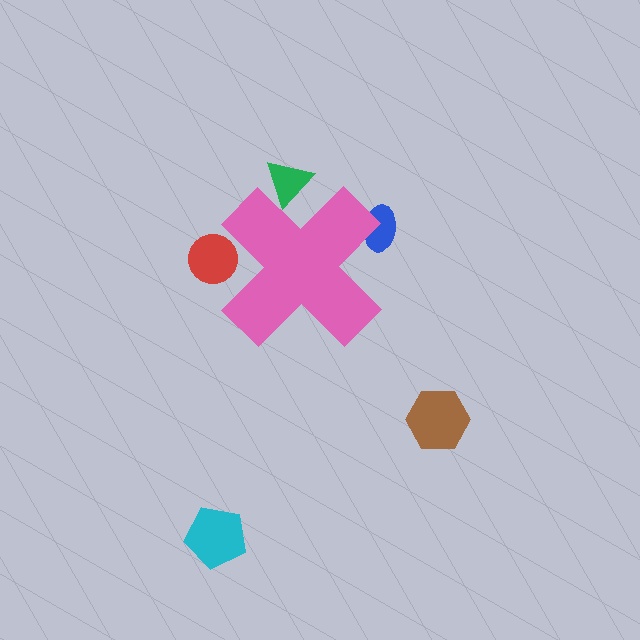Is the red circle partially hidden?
Yes, the red circle is partially hidden behind the pink cross.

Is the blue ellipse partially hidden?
Yes, the blue ellipse is partially hidden behind the pink cross.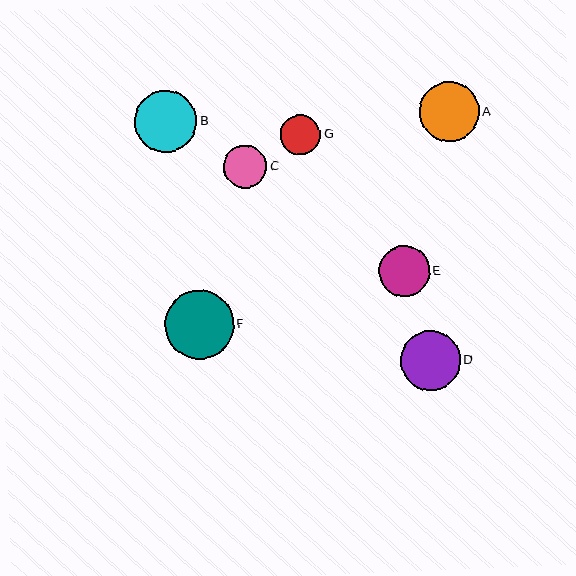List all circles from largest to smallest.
From largest to smallest: F, B, A, D, E, C, G.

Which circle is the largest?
Circle F is the largest with a size of approximately 68 pixels.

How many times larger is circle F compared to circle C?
Circle F is approximately 1.6 times the size of circle C.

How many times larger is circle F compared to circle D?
Circle F is approximately 1.1 times the size of circle D.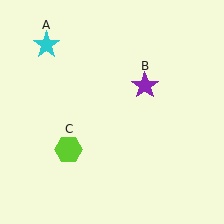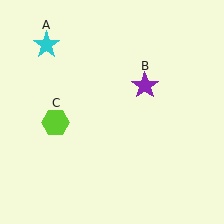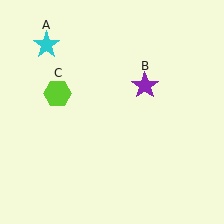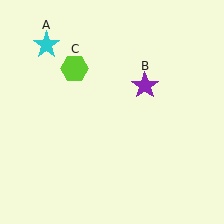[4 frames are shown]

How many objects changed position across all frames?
1 object changed position: lime hexagon (object C).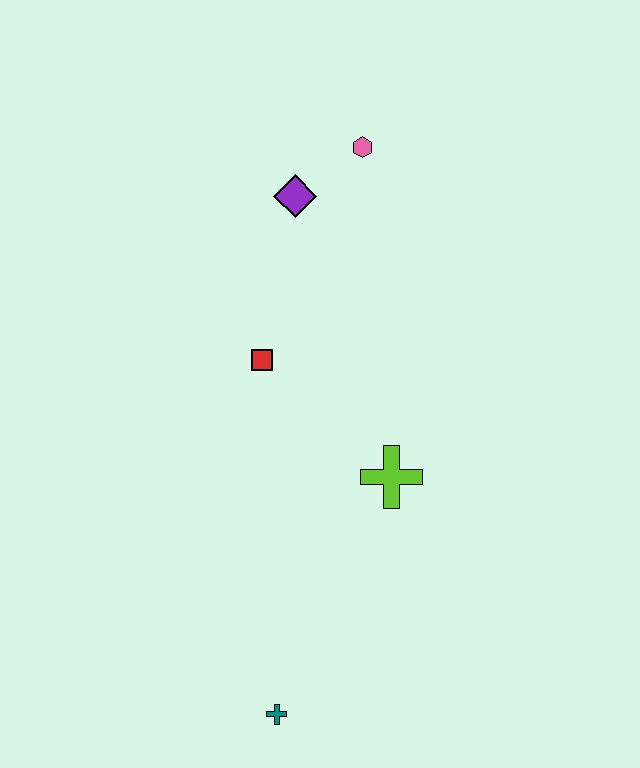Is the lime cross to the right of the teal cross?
Yes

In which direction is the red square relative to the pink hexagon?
The red square is below the pink hexagon.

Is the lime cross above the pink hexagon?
No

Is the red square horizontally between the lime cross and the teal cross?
No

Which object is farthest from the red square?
The teal cross is farthest from the red square.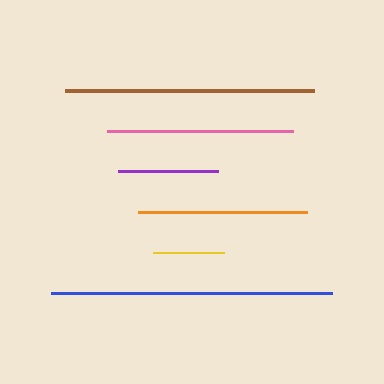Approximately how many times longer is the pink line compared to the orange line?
The pink line is approximately 1.1 times the length of the orange line.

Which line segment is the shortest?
The yellow line is the shortest at approximately 71 pixels.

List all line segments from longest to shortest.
From longest to shortest: blue, brown, pink, orange, purple, yellow.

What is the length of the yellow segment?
The yellow segment is approximately 71 pixels long.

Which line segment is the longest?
The blue line is the longest at approximately 281 pixels.